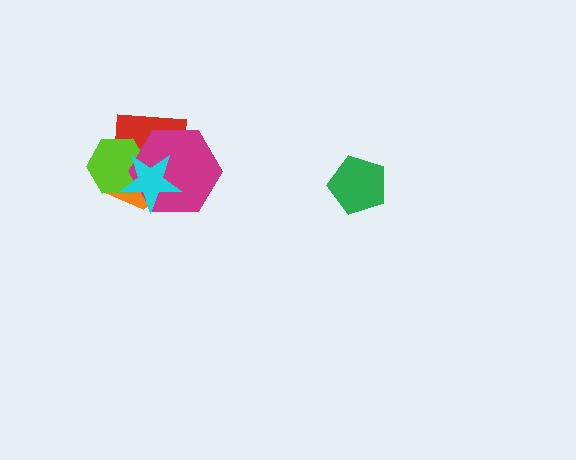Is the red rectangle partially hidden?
Yes, it is partially covered by another shape.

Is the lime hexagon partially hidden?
Yes, it is partially covered by another shape.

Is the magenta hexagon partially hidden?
Yes, it is partially covered by another shape.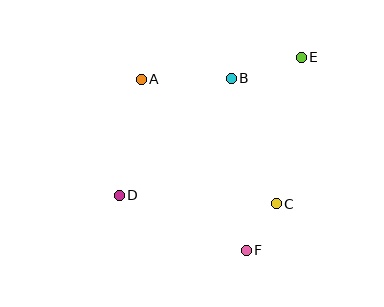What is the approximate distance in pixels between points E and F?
The distance between E and F is approximately 200 pixels.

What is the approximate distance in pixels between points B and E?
The distance between B and E is approximately 73 pixels.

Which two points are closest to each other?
Points C and F are closest to each other.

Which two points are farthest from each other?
Points D and E are farthest from each other.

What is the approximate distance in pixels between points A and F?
The distance between A and F is approximately 201 pixels.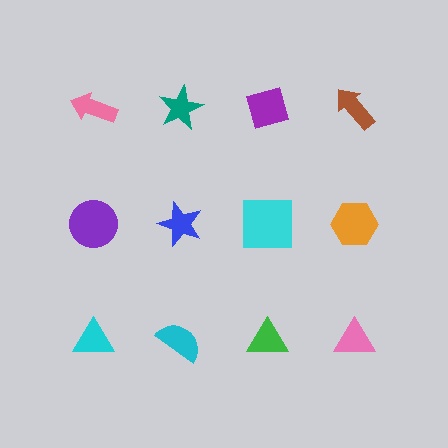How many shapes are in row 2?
4 shapes.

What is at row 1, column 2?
A teal star.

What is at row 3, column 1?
A cyan triangle.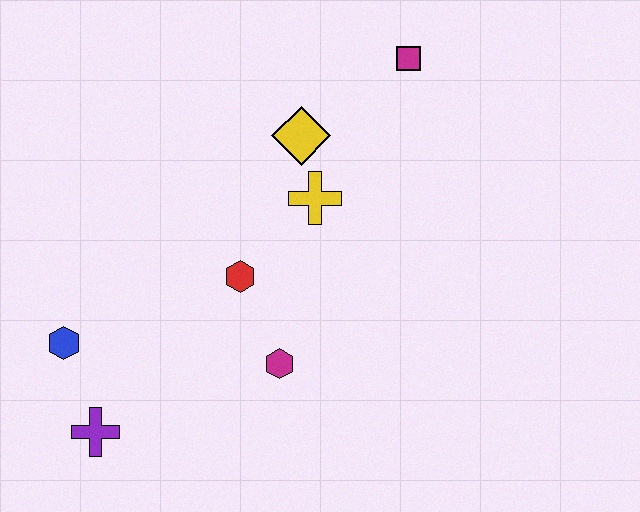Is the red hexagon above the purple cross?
Yes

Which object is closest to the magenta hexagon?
The red hexagon is closest to the magenta hexagon.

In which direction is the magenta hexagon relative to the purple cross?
The magenta hexagon is to the right of the purple cross.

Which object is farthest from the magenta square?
The purple cross is farthest from the magenta square.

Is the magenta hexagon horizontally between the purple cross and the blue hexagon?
No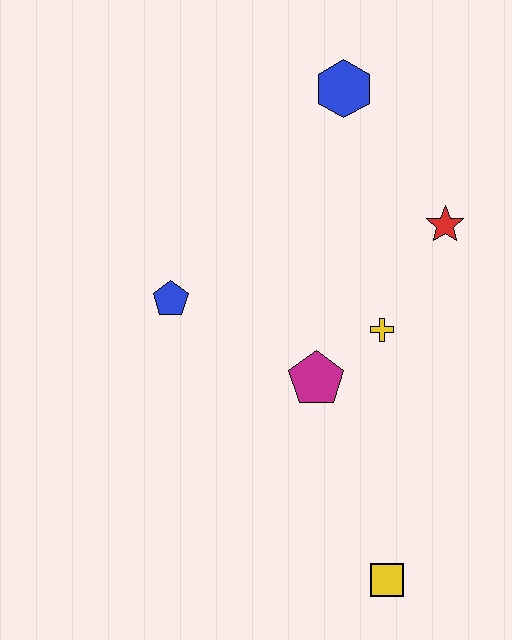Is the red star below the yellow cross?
No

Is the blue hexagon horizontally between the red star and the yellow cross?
No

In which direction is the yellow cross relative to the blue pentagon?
The yellow cross is to the right of the blue pentagon.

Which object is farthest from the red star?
The yellow square is farthest from the red star.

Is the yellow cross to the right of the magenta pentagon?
Yes